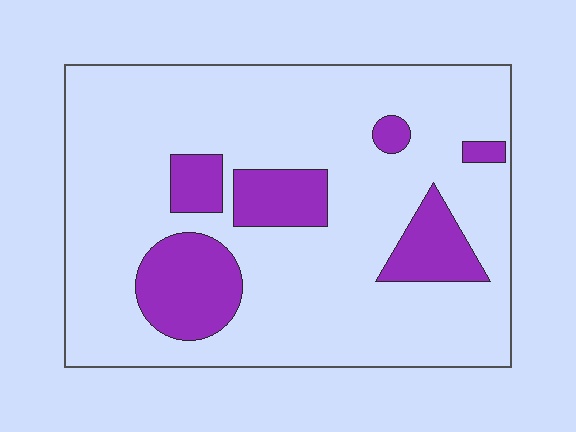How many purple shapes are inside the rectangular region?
6.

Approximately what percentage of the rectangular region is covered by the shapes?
Approximately 20%.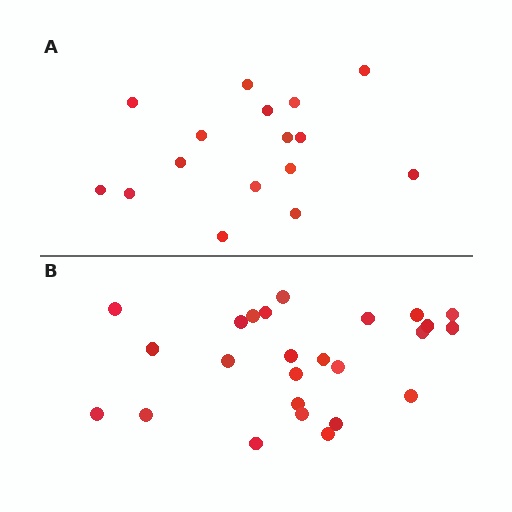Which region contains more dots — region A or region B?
Region B (the bottom region) has more dots.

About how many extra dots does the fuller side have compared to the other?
Region B has roughly 8 or so more dots than region A.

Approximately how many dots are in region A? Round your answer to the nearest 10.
About 20 dots. (The exact count is 16, which rounds to 20.)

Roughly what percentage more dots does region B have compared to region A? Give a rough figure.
About 55% more.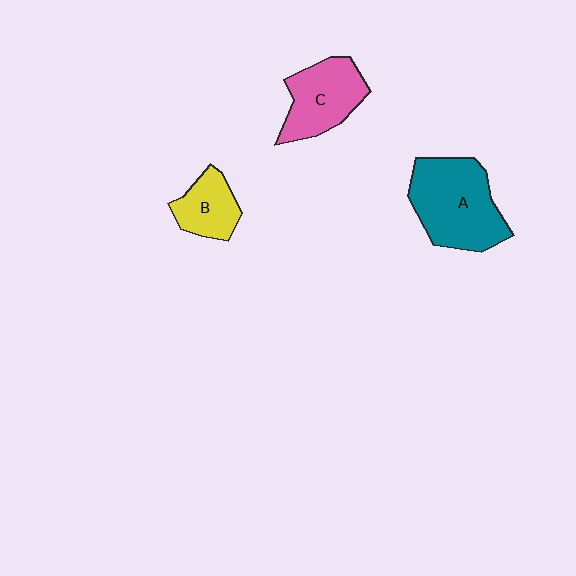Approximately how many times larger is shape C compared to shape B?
Approximately 1.5 times.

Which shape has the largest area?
Shape A (teal).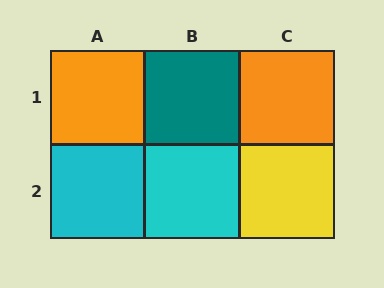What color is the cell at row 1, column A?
Orange.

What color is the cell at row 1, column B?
Teal.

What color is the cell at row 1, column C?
Orange.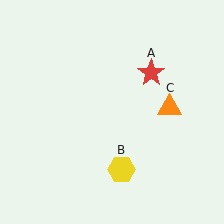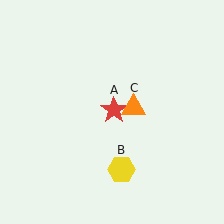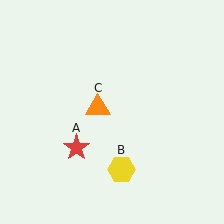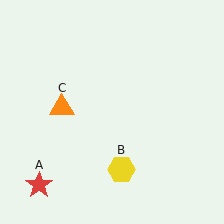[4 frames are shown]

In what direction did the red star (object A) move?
The red star (object A) moved down and to the left.